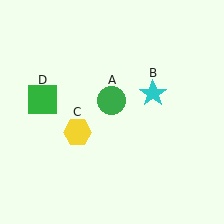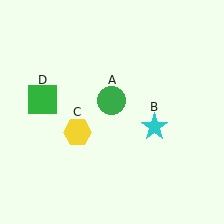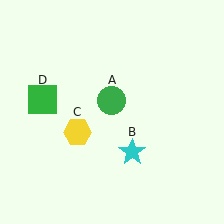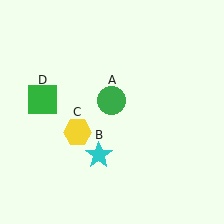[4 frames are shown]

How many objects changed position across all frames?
1 object changed position: cyan star (object B).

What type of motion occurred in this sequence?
The cyan star (object B) rotated clockwise around the center of the scene.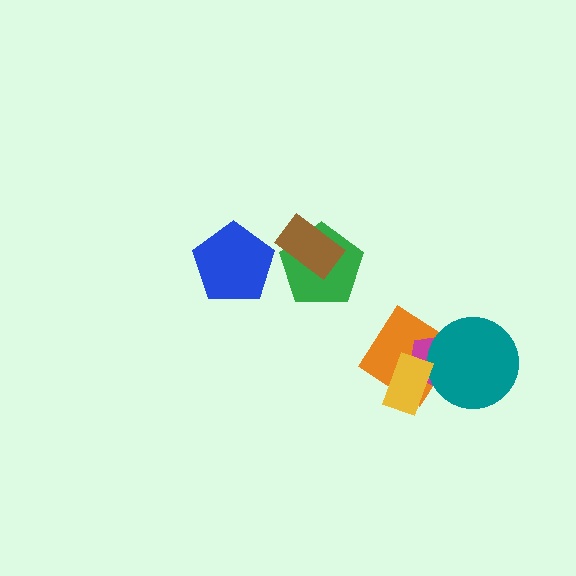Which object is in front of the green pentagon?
The brown rectangle is in front of the green pentagon.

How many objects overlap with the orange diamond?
3 objects overlap with the orange diamond.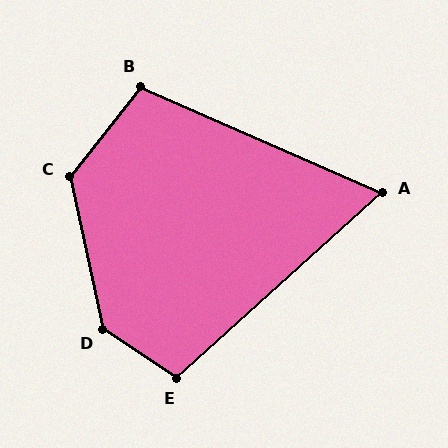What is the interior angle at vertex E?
Approximately 105 degrees (obtuse).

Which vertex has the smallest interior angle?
A, at approximately 66 degrees.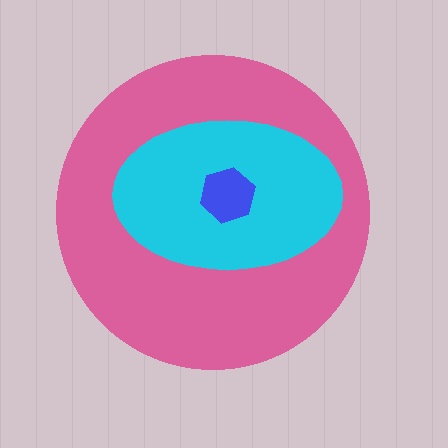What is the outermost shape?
The pink circle.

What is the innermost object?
The blue hexagon.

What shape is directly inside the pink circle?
The cyan ellipse.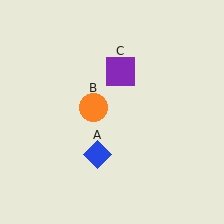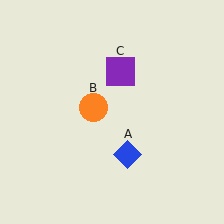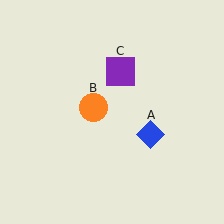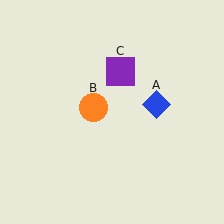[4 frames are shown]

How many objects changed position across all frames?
1 object changed position: blue diamond (object A).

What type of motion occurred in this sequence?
The blue diamond (object A) rotated counterclockwise around the center of the scene.